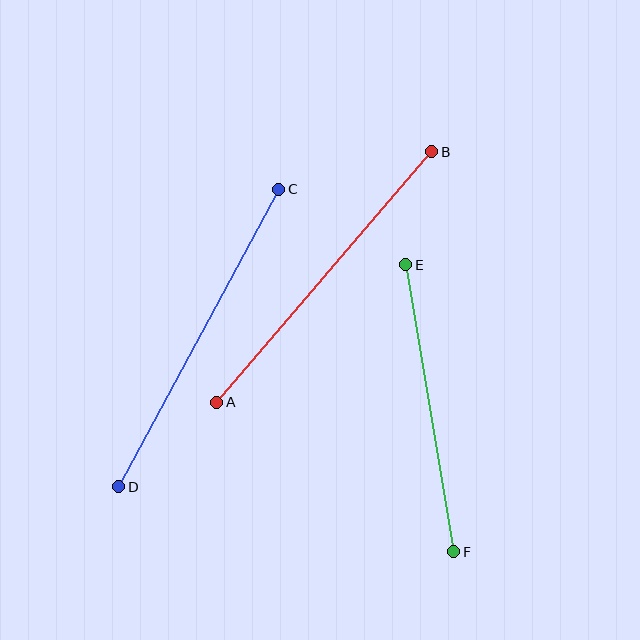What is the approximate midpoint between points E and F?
The midpoint is at approximately (430, 408) pixels.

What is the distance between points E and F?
The distance is approximately 291 pixels.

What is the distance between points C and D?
The distance is approximately 338 pixels.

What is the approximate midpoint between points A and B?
The midpoint is at approximately (324, 277) pixels.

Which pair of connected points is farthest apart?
Points C and D are farthest apart.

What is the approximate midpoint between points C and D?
The midpoint is at approximately (199, 338) pixels.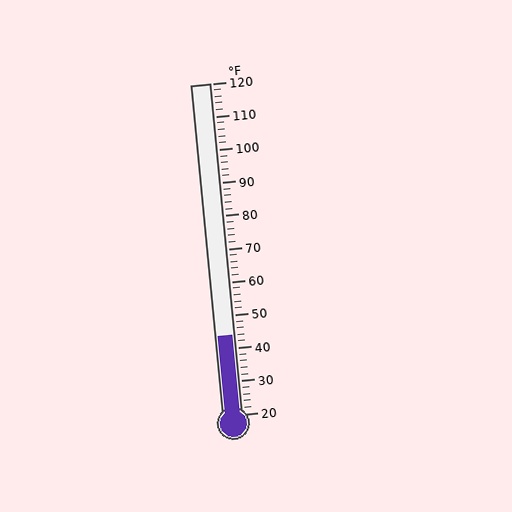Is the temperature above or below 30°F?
The temperature is above 30°F.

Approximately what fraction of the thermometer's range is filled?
The thermometer is filled to approximately 25% of its range.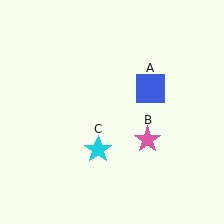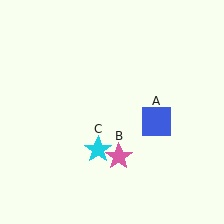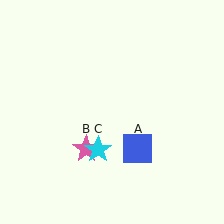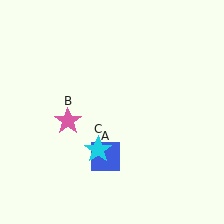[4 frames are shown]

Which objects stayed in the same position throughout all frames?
Cyan star (object C) remained stationary.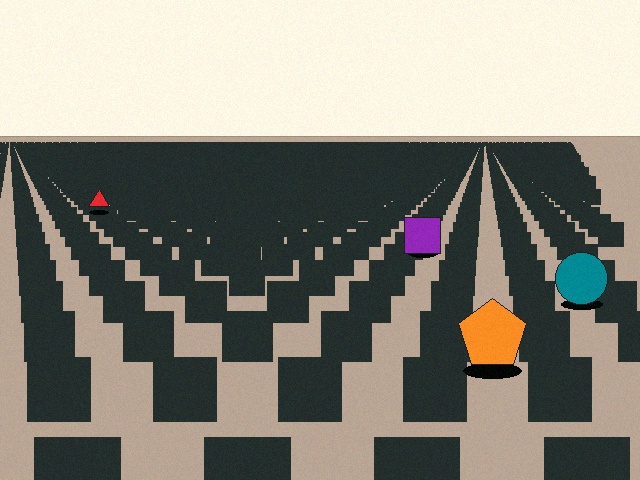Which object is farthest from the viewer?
The red triangle is farthest from the viewer. It appears smaller and the ground texture around it is denser.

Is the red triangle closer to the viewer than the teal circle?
No. The teal circle is closer — you can tell from the texture gradient: the ground texture is coarser near it.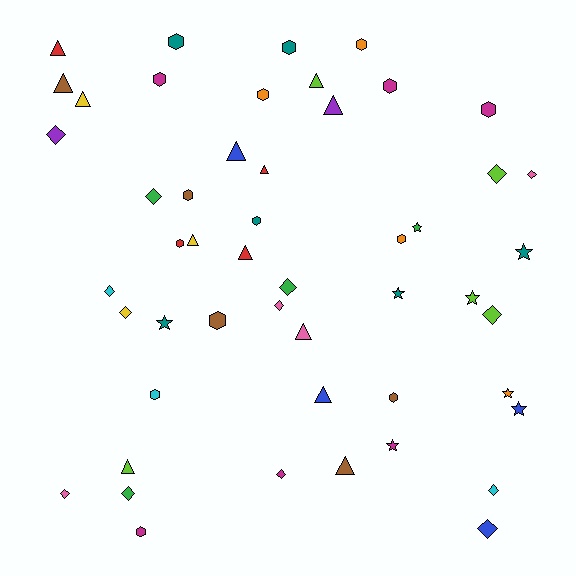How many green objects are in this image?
There are 4 green objects.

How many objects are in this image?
There are 50 objects.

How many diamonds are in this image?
There are 14 diamonds.